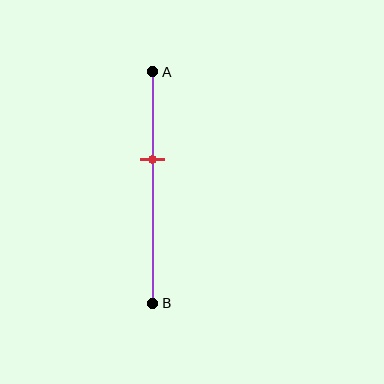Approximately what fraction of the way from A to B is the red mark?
The red mark is approximately 40% of the way from A to B.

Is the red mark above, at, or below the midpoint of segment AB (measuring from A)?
The red mark is above the midpoint of segment AB.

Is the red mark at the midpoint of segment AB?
No, the mark is at about 40% from A, not at the 50% midpoint.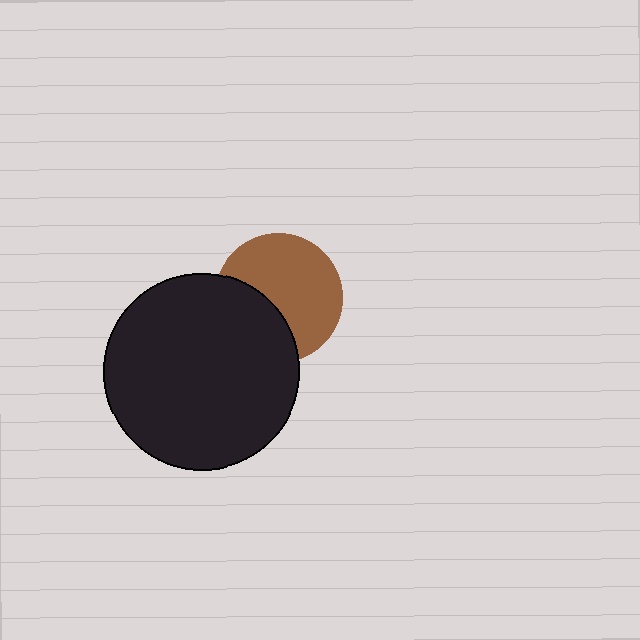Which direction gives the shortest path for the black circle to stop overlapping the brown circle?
Moving toward the lower-left gives the shortest separation.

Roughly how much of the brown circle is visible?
About half of it is visible (roughly 64%).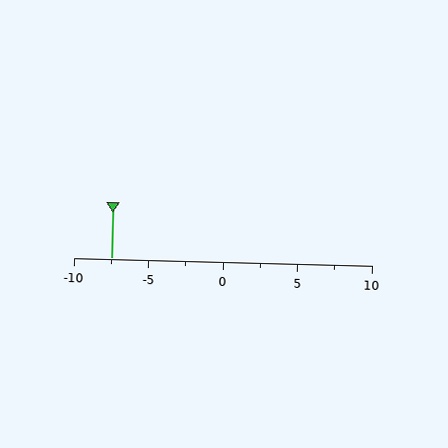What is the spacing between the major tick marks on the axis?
The major ticks are spaced 5 apart.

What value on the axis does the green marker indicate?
The marker indicates approximately -7.5.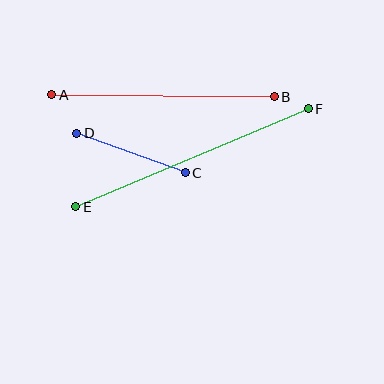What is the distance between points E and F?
The distance is approximately 252 pixels.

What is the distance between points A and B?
The distance is approximately 222 pixels.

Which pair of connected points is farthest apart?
Points E and F are farthest apart.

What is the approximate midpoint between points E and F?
The midpoint is at approximately (192, 158) pixels.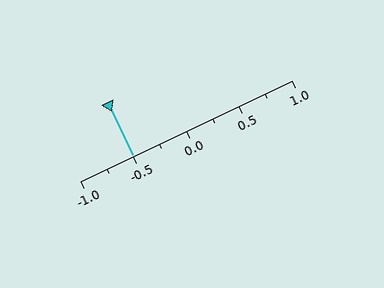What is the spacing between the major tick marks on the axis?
The major ticks are spaced 0.5 apart.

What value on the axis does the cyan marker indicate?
The marker indicates approximately -0.5.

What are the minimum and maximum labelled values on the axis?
The axis runs from -1.0 to 1.0.